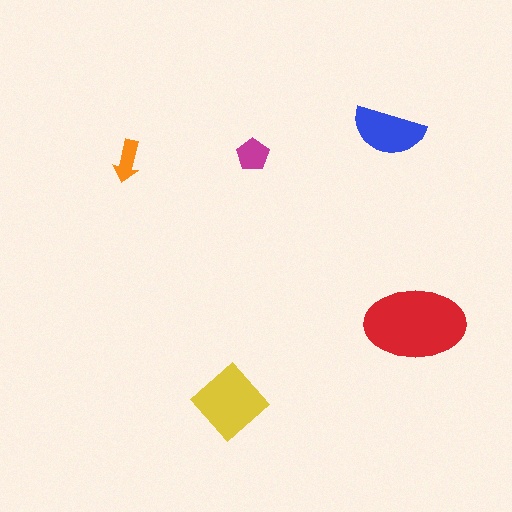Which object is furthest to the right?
The red ellipse is rightmost.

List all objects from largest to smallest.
The red ellipse, the yellow diamond, the blue semicircle, the magenta pentagon, the orange arrow.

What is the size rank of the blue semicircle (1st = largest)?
3rd.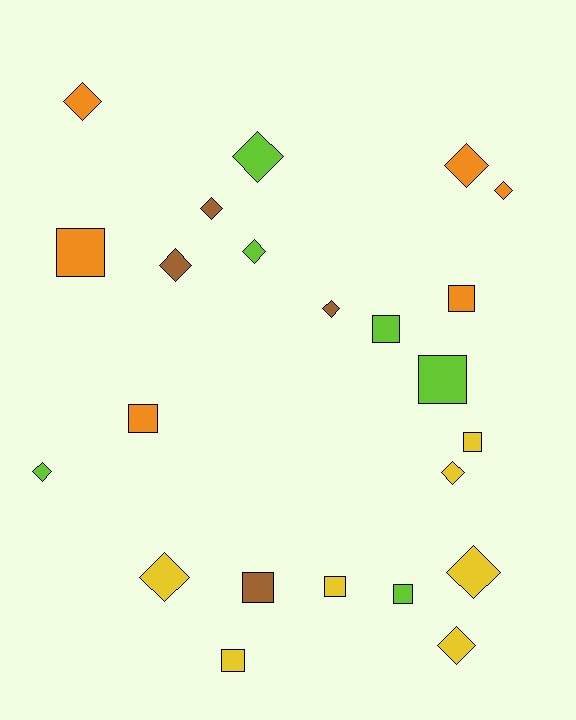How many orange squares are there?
There are 3 orange squares.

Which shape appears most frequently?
Diamond, with 13 objects.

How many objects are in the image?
There are 23 objects.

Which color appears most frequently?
Yellow, with 7 objects.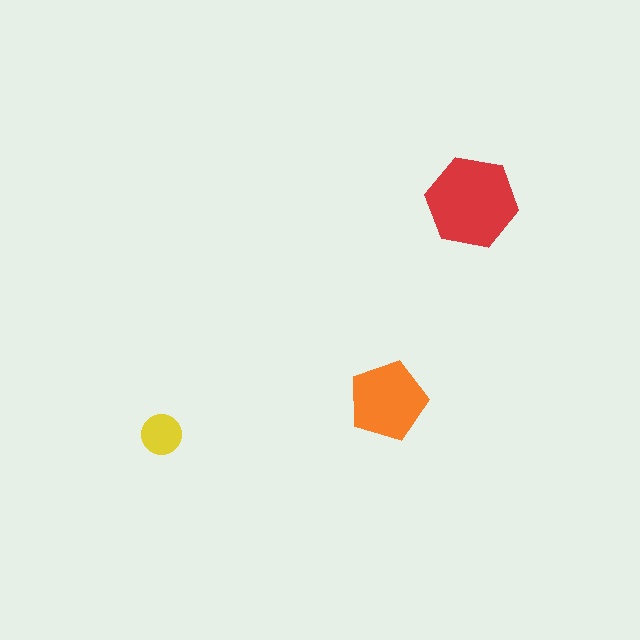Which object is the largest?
The red hexagon.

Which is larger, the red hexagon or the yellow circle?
The red hexagon.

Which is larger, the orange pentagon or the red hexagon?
The red hexagon.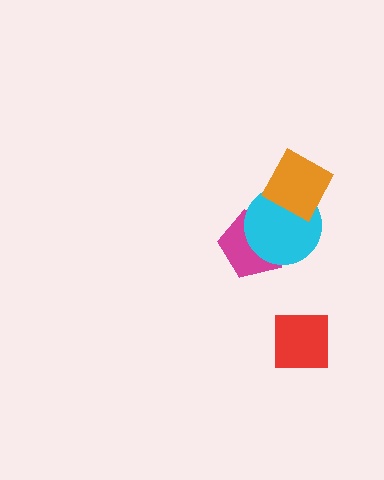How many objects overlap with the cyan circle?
2 objects overlap with the cyan circle.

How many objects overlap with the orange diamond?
1 object overlaps with the orange diamond.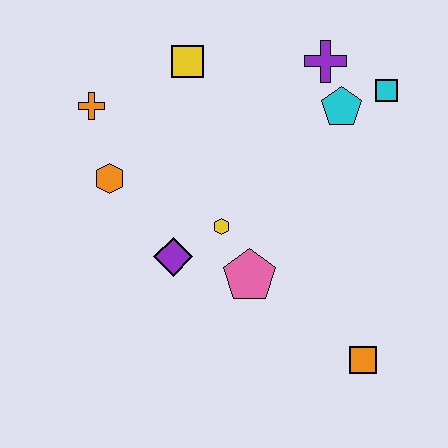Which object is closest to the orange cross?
The orange hexagon is closest to the orange cross.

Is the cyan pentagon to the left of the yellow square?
No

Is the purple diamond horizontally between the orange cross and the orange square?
Yes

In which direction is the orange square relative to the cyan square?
The orange square is below the cyan square.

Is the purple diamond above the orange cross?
No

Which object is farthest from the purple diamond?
The cyan square is farthest from the purple diamond.